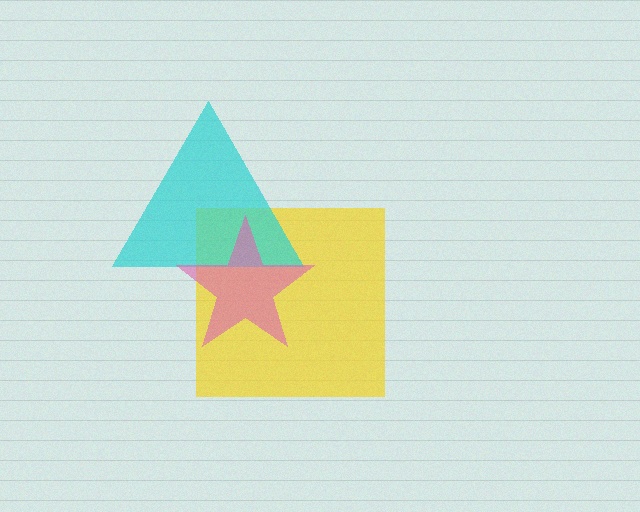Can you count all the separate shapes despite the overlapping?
Yes, there are 3 separate shapes.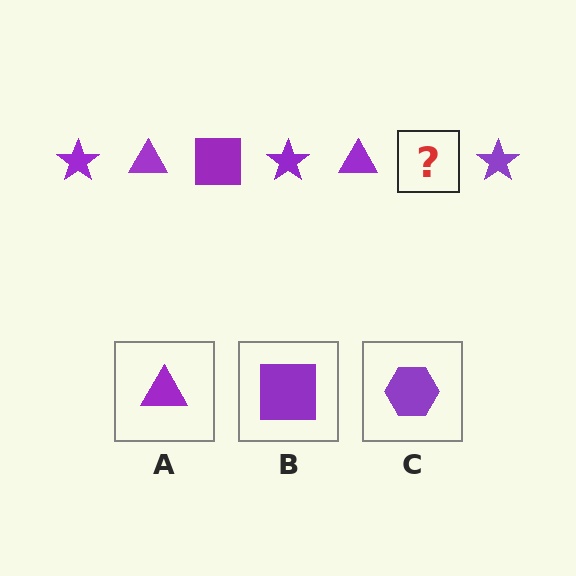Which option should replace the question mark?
Option B.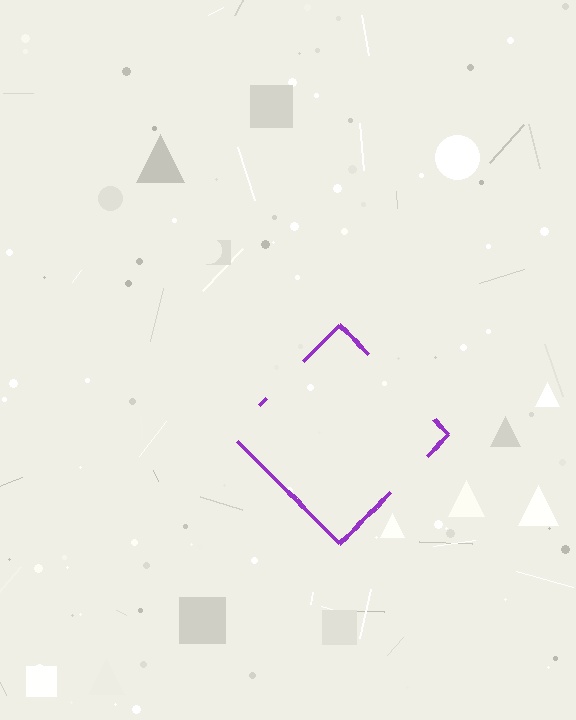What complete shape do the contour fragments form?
The contour fragments form a diamond.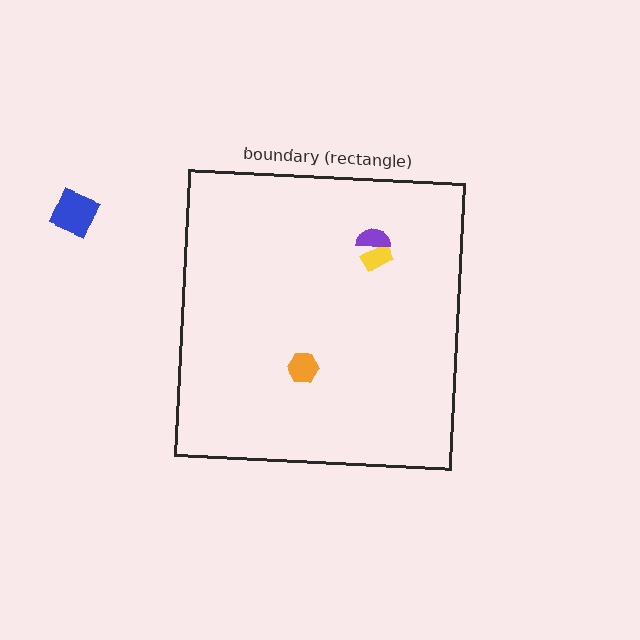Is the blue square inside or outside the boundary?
Outside.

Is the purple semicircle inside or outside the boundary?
Inside.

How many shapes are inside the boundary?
3 inside, 1 outside.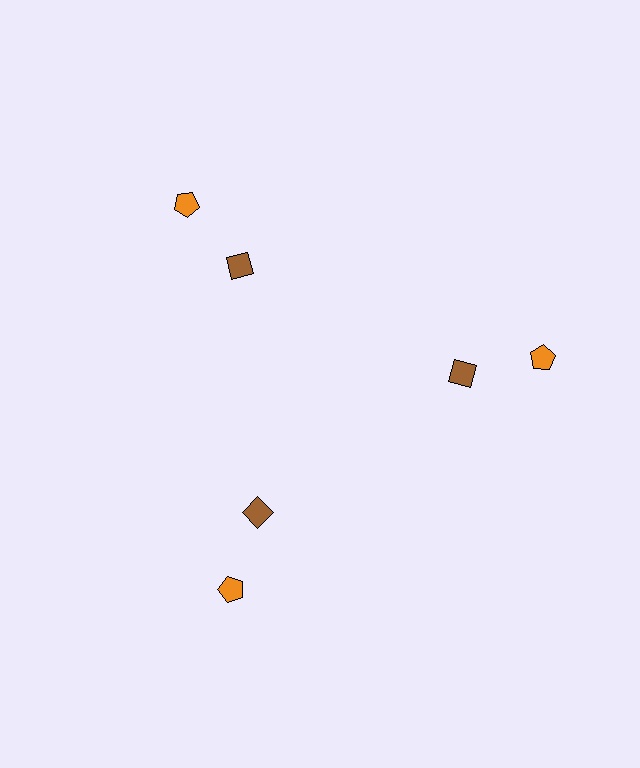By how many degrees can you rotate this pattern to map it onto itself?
The pattern maps onto itself every 120 degrees of rotation.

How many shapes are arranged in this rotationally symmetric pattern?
There are 6 shapes, arranged in 3 groups of 2.